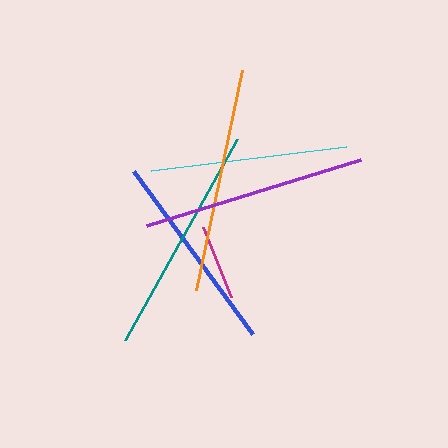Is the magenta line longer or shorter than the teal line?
The teal line is longer than the magenta line.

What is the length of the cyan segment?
The cyan segment is approximately 196 pixels long.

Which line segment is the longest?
The teal line is the longest at approximately 229 pixels.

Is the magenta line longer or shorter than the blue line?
The blue line is longer than the magenta line.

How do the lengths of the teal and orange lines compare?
The teal and orange lines are approximately the same length.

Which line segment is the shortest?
The magenta line is the shortest at approximately 75 pixels.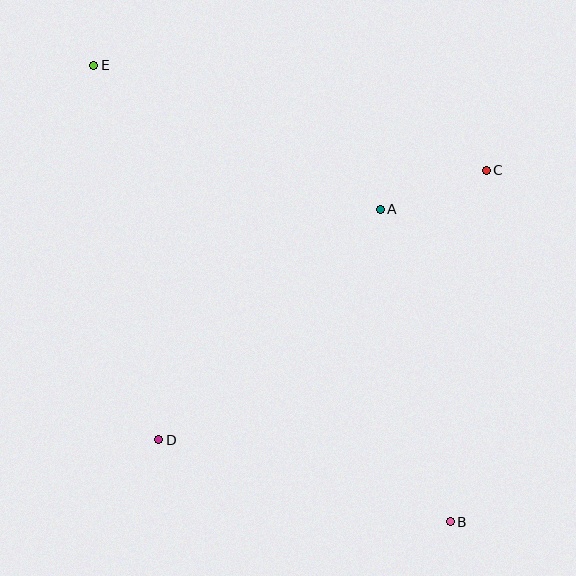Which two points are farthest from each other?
Points B and E are farthest from each other.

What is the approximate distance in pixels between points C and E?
The distance between C and E is approximately 406 pixels.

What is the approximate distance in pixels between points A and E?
The distance between A and E is approximately 321 pixels.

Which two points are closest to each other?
Points A and C are closest to each other.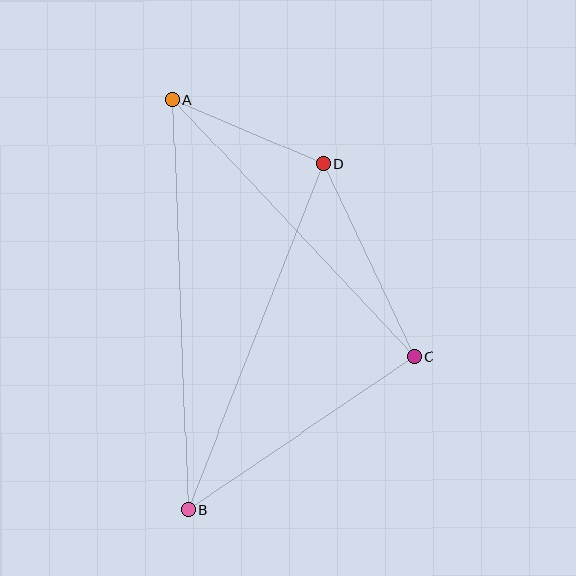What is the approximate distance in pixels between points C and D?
The distance between C and D is approximately 213 pixels.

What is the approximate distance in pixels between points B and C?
The distance between B and C is approximately 274 pixels.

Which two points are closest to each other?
Points A and D are closest to each other.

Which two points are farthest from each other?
Points A and B are farthest from each other.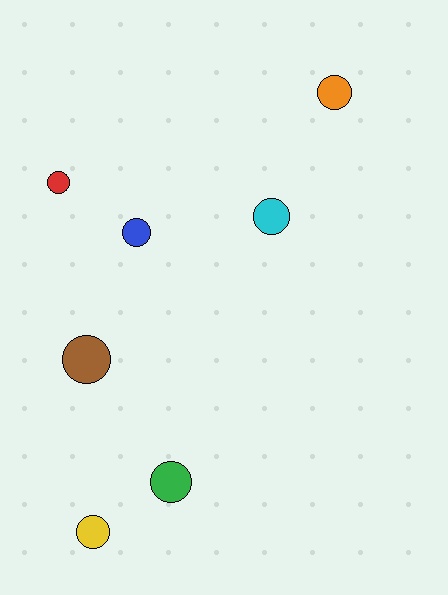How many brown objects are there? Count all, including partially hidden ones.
There is 1 brown object.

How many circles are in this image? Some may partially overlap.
There are 7 circles.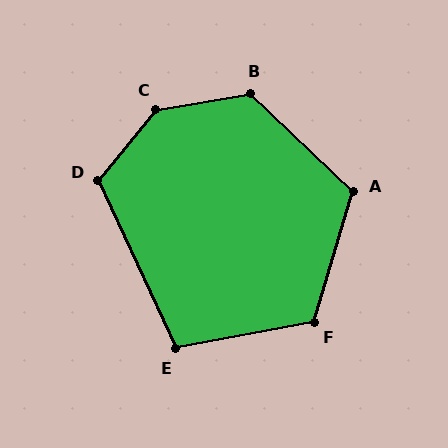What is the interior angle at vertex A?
Approximately 117 degrees (obtuse).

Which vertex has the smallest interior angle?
E, at approximately 104 degrees.